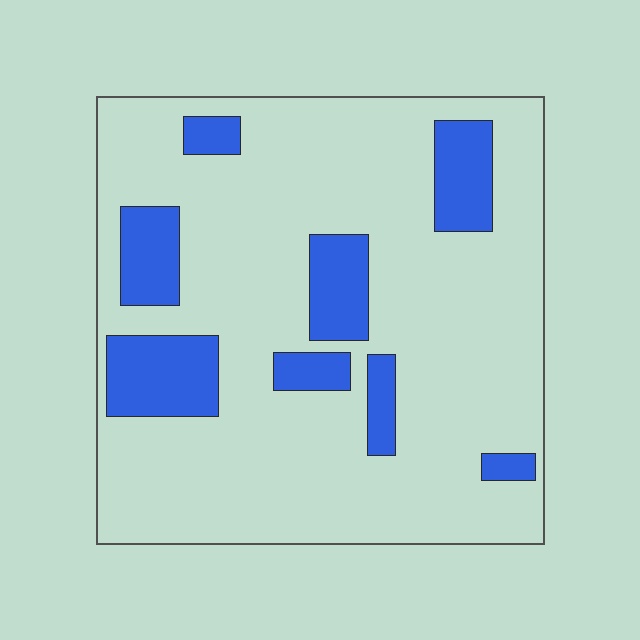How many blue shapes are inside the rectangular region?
8.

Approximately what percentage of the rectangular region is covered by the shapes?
Approximately 20%.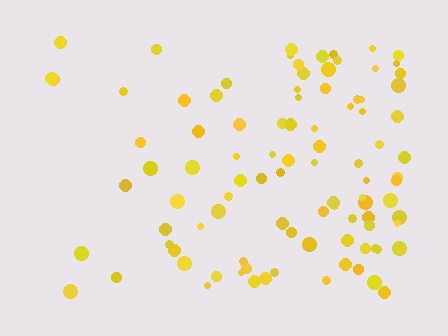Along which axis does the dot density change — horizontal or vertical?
Horizontal.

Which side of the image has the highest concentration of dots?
The right.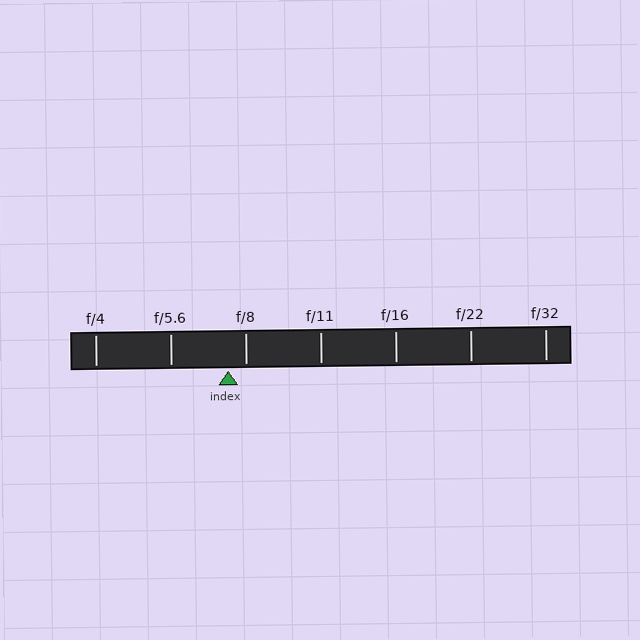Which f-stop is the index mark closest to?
The index mark is closest to f/8.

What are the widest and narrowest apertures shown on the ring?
The widest aperture shown is f/4 and the narrowest is f/32.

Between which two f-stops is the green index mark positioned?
The index mark is between f/5.6 and f/8.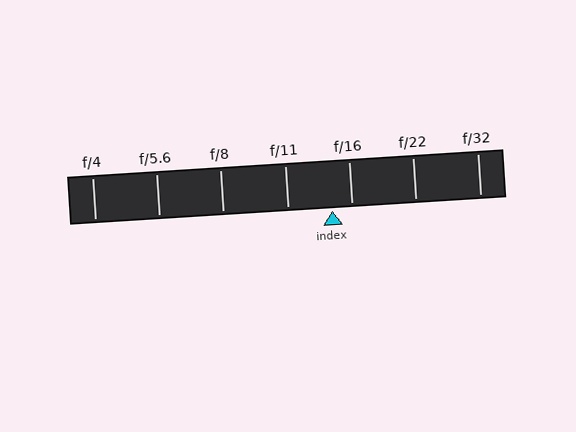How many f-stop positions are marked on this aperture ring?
There are 7 f-stop positions marked.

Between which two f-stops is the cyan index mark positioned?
The index mark is between f/11 and f/16.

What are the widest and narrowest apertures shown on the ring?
The widest aperture shown is f/4 and the narrowest is f/32.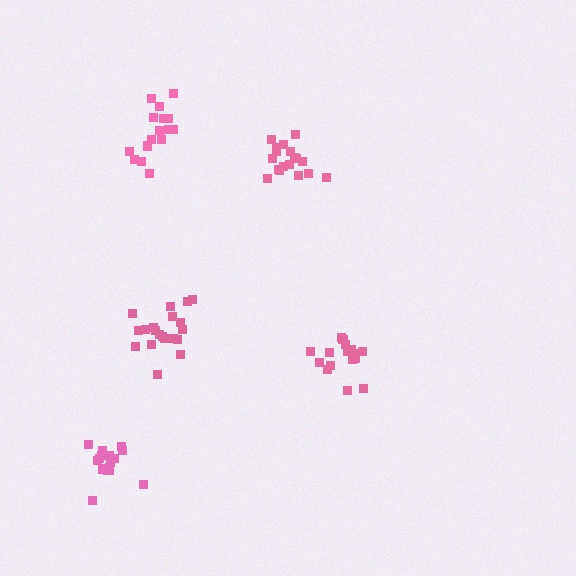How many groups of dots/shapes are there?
There are 5 groups.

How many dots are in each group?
Group 1: 17 dots, Group 2: 18 dots, Group 3: 19 dots, Group 4: 17 dots, Group 5: 20 dots (91 total).